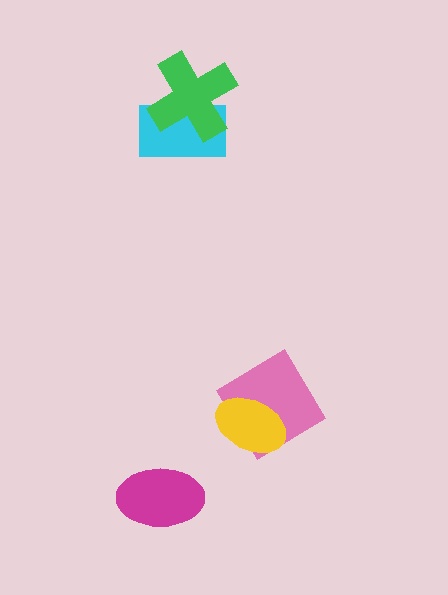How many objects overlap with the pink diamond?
1 object overlaps with the pink diamond.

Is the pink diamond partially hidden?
Yes, it is partially covered by another shape.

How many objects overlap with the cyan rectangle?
1 object overlaps with the cyan rectangle.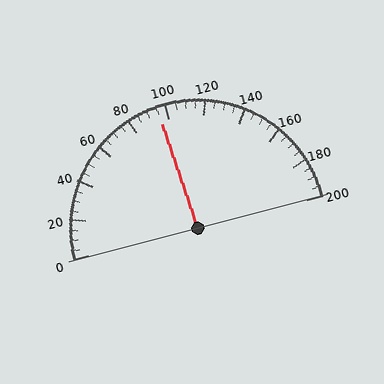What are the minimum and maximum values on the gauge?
The gauge ranges from 0 to 200.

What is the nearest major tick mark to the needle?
The nearest major tick mark is 100.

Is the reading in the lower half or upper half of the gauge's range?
The reading is in the lower half of the range (0 to 200).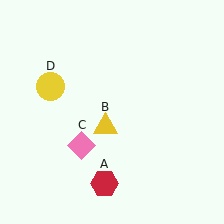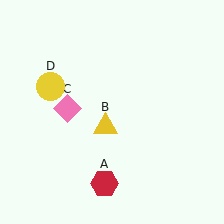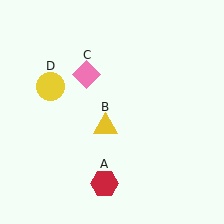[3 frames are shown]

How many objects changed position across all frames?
1 object changed position: pink diamond (object C).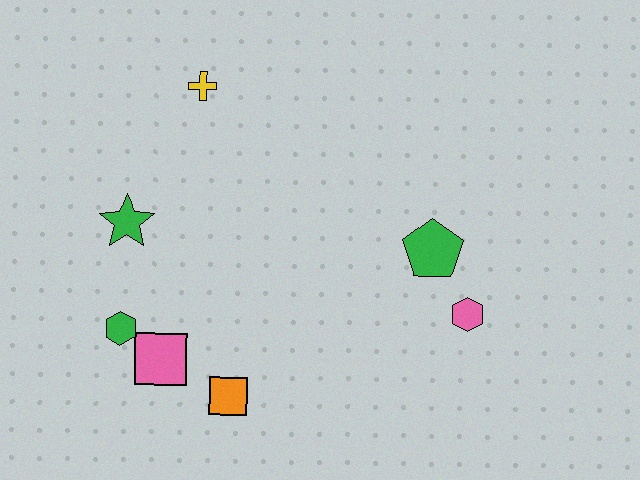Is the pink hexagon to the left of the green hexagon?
No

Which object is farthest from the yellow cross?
The pink hexagon is farthest from the yellow cross.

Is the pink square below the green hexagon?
Yes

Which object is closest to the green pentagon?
The pink hexagon is closest to the green pentagon.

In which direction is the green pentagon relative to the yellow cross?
The green pentagon is to the right of the yellow cross.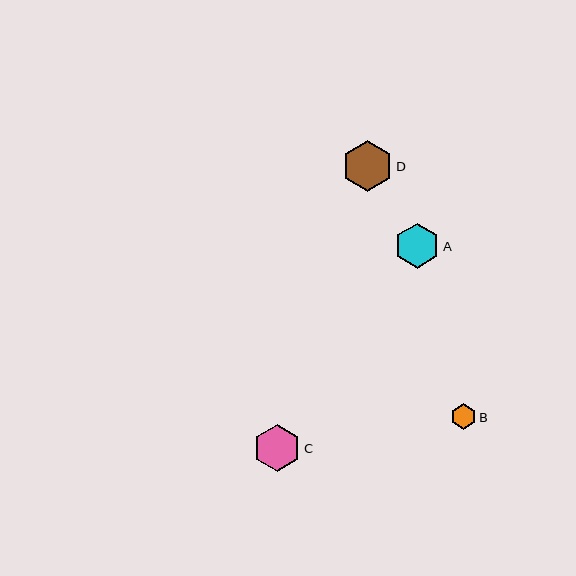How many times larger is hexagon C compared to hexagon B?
Hexagon C is approximately 1.8 times the size of hexagon B.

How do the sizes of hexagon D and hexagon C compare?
Hexagon D and hexagon C are approximately the same size.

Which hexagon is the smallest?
Hexagon B is the smallest with a size of approximately 25 pixels.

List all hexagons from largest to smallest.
From largest to smallest: D, C, A, B.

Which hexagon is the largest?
Hexagon D is the largest with a size of approximately 51 pixels.